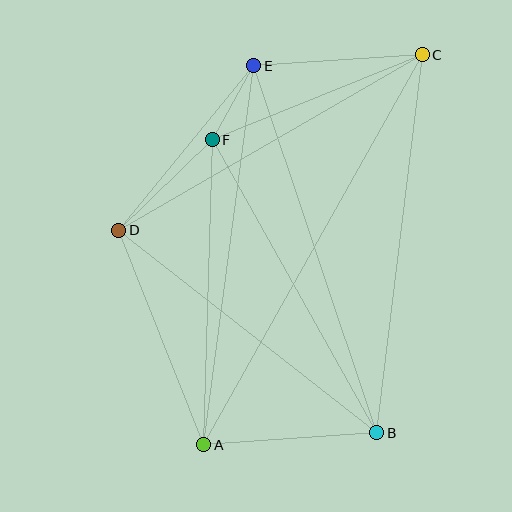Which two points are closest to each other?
Points E and F are closest to each other.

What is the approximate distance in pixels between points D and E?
The distance between D and E is approximately 213 pixels.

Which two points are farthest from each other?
Points A and C are farthest from each other.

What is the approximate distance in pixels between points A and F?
The distance between A and F is approximately 305 pixels.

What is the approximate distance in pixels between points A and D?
The distance between A and D is approximately 230 pixels.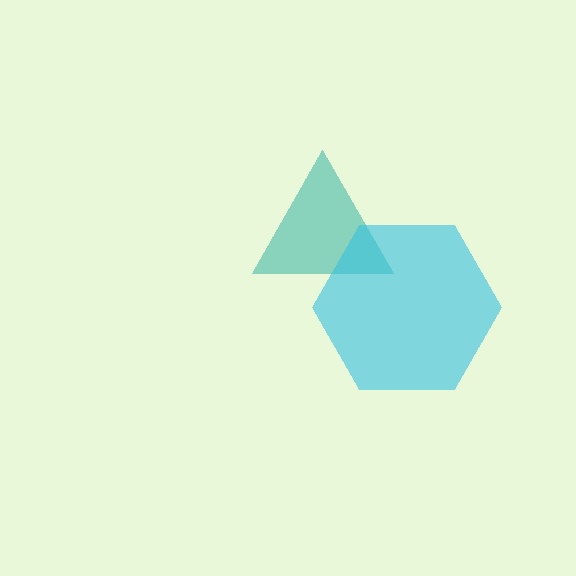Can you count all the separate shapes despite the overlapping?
Yes, there are 2 separate shapes.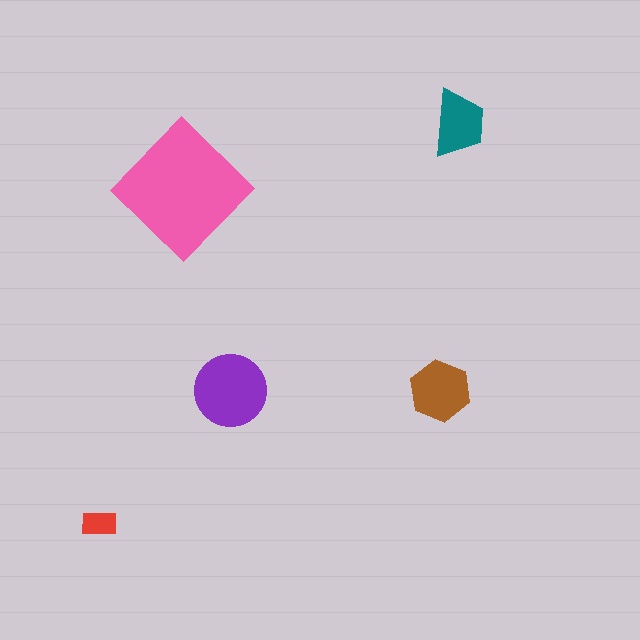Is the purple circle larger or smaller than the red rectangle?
Larger.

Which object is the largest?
The pink diamond.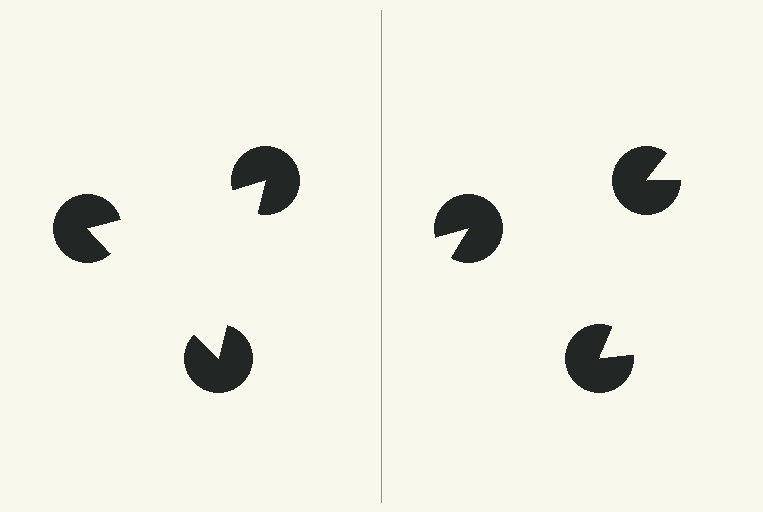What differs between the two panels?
The pac-man discs are positioned identically on both sides; only the wedge orientations differ. On the left they align to a triangle; on the right they are misaligned.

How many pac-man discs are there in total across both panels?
6 — 3 on each side.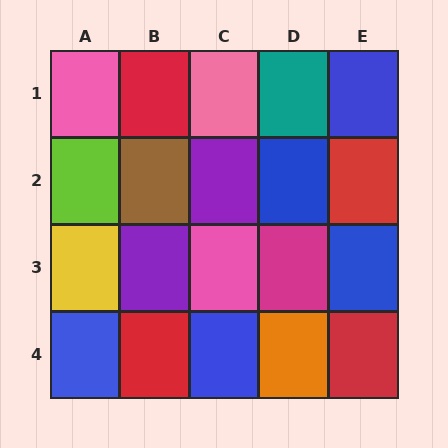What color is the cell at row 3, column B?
Purple.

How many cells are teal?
1 cell is teal.